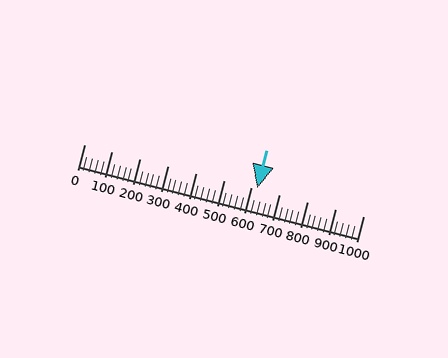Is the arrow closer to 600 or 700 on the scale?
The arrow is closer to 600.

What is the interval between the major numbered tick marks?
The major tick marks are spaced 100 units apart.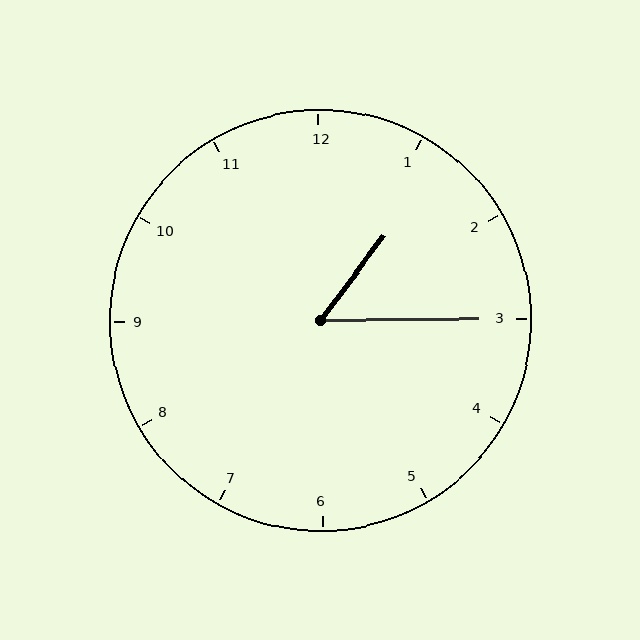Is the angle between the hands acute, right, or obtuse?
It is acute.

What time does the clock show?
1:15.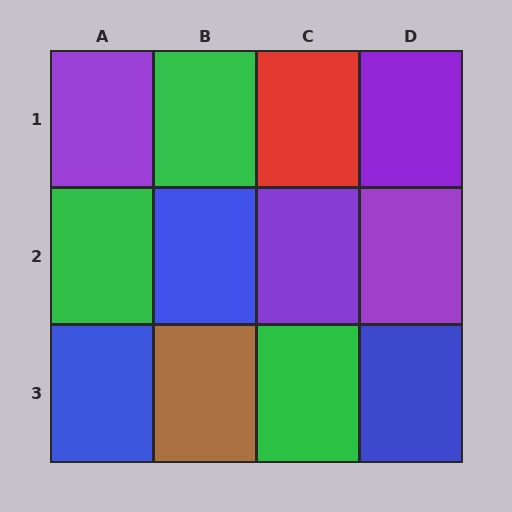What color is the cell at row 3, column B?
Brown.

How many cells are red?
1 cell is red.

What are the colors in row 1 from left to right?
Purple, green, red, purple.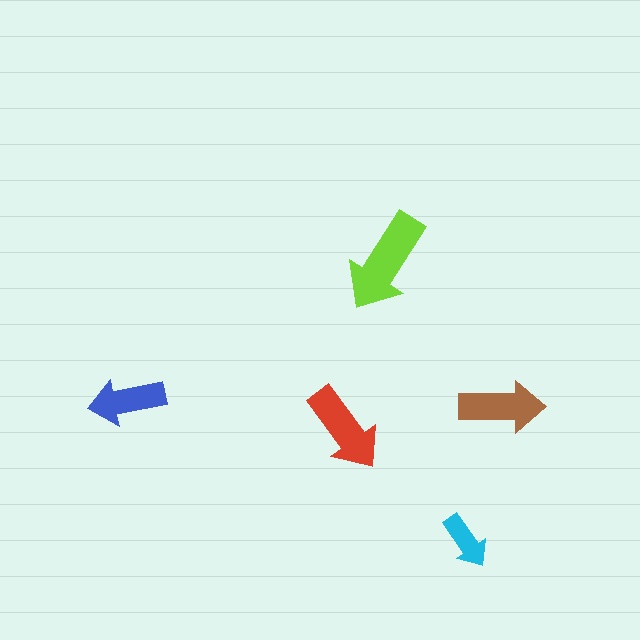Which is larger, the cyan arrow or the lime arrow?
The lime one.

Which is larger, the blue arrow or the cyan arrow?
The blue one.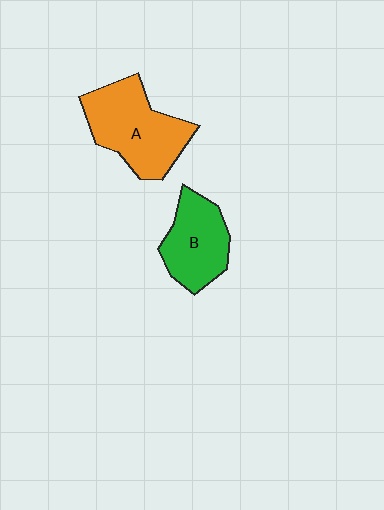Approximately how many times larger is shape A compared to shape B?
Approximately 1.4 times.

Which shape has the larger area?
Shape A (orange).